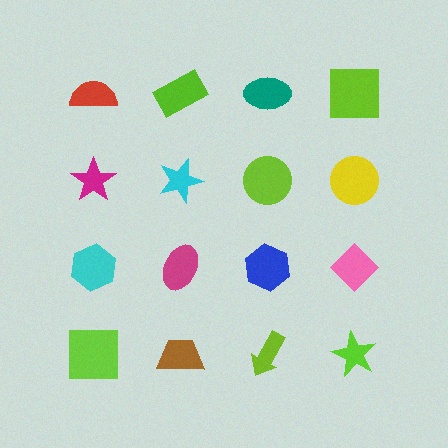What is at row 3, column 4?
A pink diamond.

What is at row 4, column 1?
A lime square.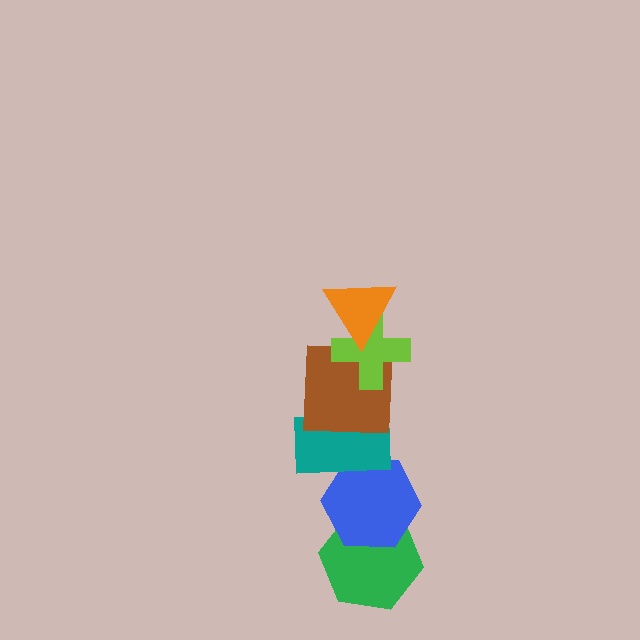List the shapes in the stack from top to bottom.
From top to bottom: the orange triangle, the lime cross, the brown square, the teal rectangle, the blue hexagon, the green hexagon.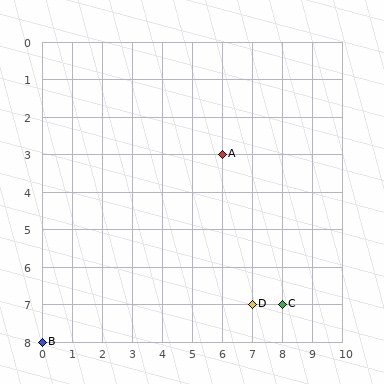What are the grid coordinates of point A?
Point A is at grid coordinates (6, 3).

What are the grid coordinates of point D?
Point D is at grid coordinates (7, 7).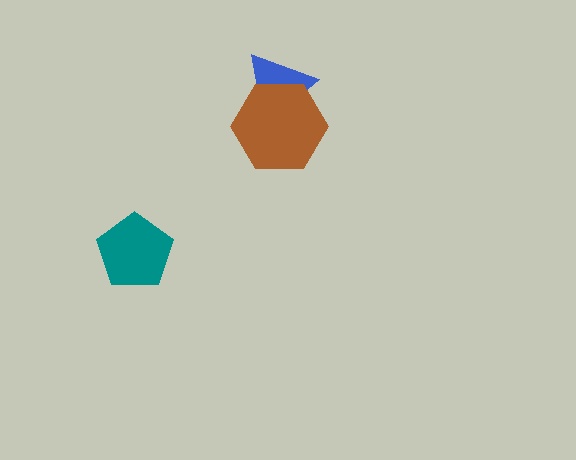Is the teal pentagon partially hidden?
No, no other shape covers it.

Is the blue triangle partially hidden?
Yes, it is partially covered by another shape.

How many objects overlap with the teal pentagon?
0 objects overlap with the teal pentagon.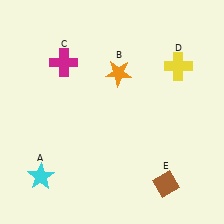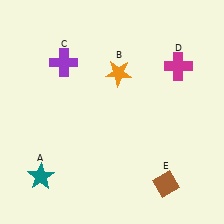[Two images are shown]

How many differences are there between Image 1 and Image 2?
There are 3 differences between the two images.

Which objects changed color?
A changed from cyan to teal. C changed from magenta to purple. D changed from yellow to magenta.